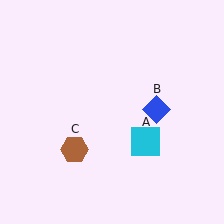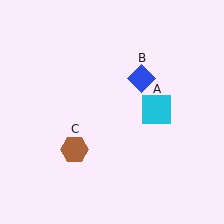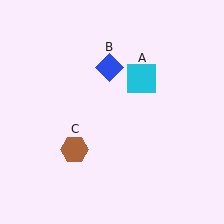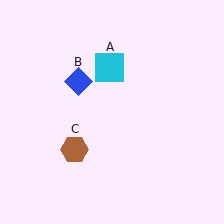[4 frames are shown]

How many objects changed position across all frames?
2 objects changed position: cyan square (object A), blue diamond (object B).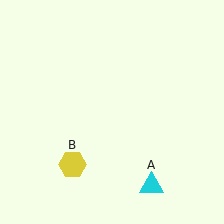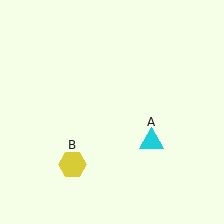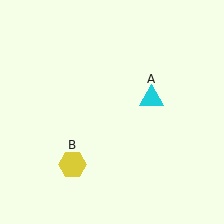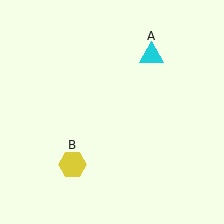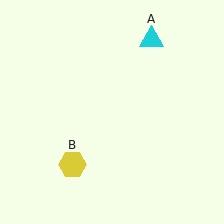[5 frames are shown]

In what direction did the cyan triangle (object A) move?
The cyan triangle (object A) moved up.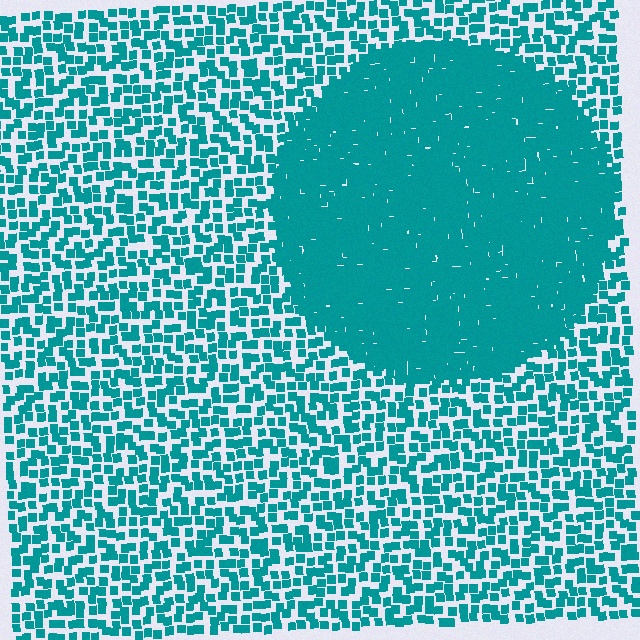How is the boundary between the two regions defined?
The boundary is defined by a change in element density (approximately 2.7x ratio). All elements are the same color, size, and shape.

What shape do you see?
I see a circle.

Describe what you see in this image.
The image contains small teal elements arranged at two different densities. A circle-shaped region is visible where the elements are more densely packed than the surrounding area.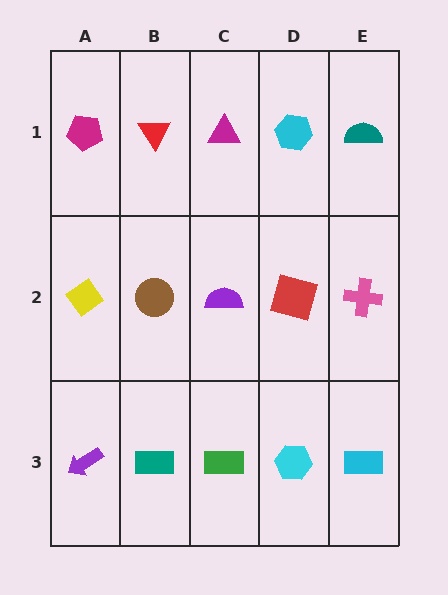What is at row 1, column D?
A cyan hexagon.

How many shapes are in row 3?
5 shapes.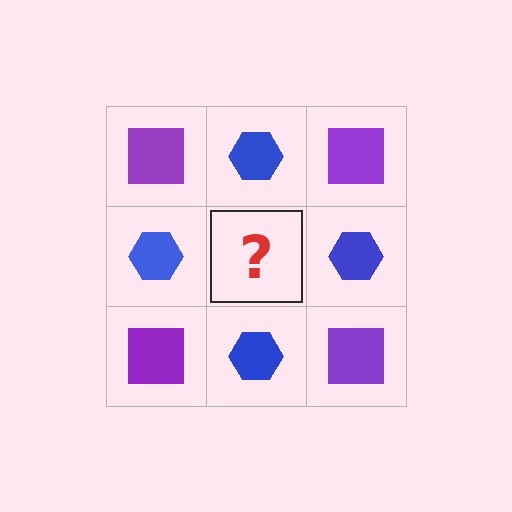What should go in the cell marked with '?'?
The missing cell should contain a purple square.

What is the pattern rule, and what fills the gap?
The rule is that it alternates purple square and blue hexagon in a checkerboard pattern. The gap should be filled with a purple square.